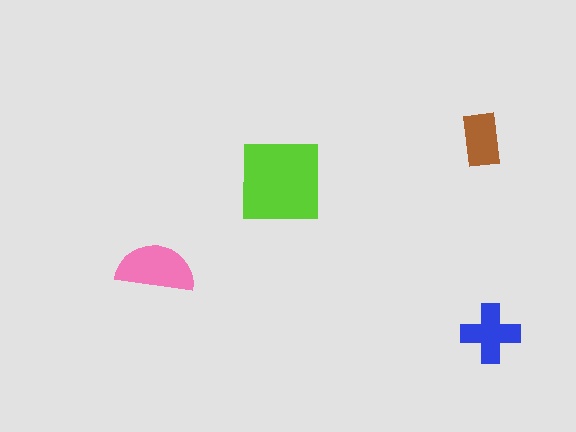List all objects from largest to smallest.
The lime square, the pink semicircle, the blue cross, the brown rectangle.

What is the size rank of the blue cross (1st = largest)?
3rd.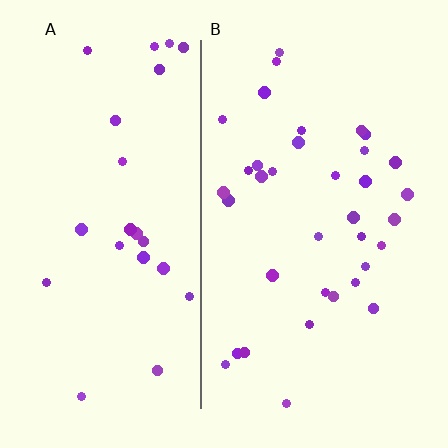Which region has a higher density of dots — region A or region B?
B (the right).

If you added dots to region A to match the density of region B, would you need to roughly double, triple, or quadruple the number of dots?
Approximately double.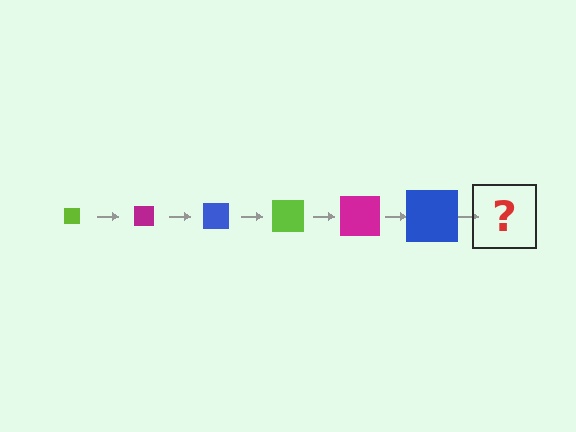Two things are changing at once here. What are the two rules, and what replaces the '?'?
The two rules are that the square grows larger each step and the color cycles through lime, magenta, and blue. The '?' should be a lime square, larger than the previous one.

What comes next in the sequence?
The next element should be a lime square, larger than the previous one.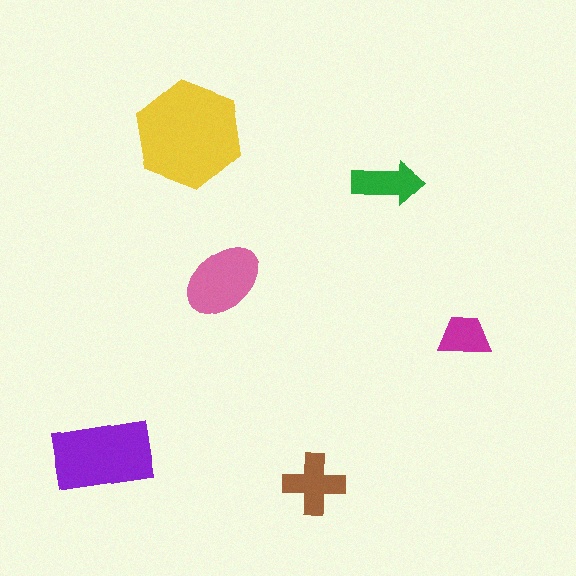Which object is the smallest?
The magenta trapezoid.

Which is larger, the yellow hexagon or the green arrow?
The yellow hexagon.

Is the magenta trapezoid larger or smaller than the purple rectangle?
Smaller.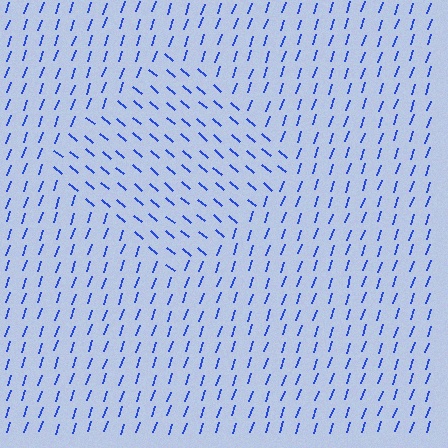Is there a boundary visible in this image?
Yes, there is a texture boundary formed by a change in line orientation.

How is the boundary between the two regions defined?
The boundary is defined purely by a change in line orientation (approximately 69 degrees difference). All lines are the same color and thickness.